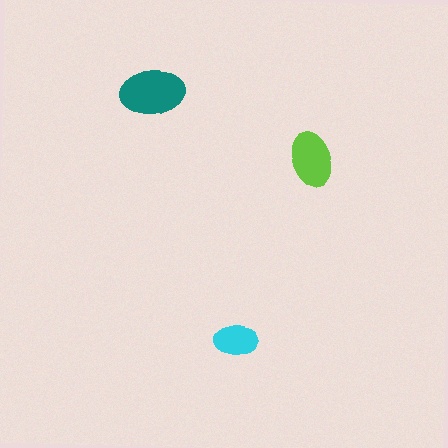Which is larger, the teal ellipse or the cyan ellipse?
The teal one.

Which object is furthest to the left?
The teal ellipse is leftmost.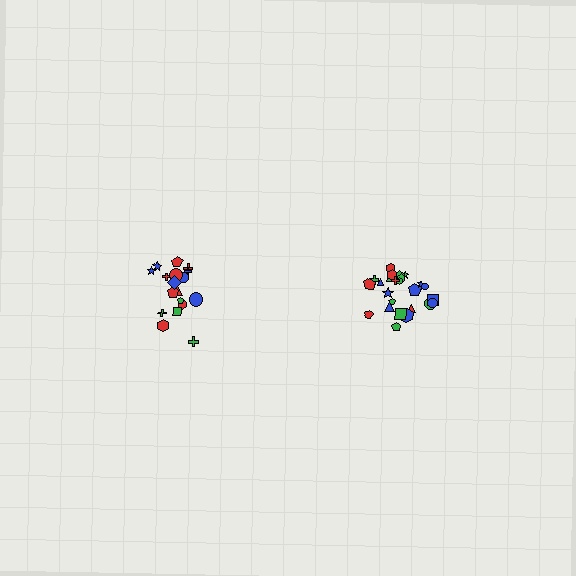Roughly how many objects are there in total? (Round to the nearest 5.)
Roughly 45 objects in total.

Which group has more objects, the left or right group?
The right group.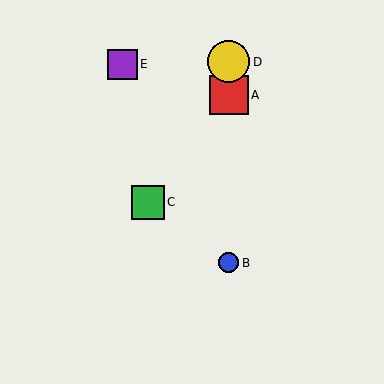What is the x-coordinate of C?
Object C is at x≈148.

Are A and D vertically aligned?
Yes, both are at x≈229.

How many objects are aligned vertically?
3 objects (A, B, D) are aligned vertically.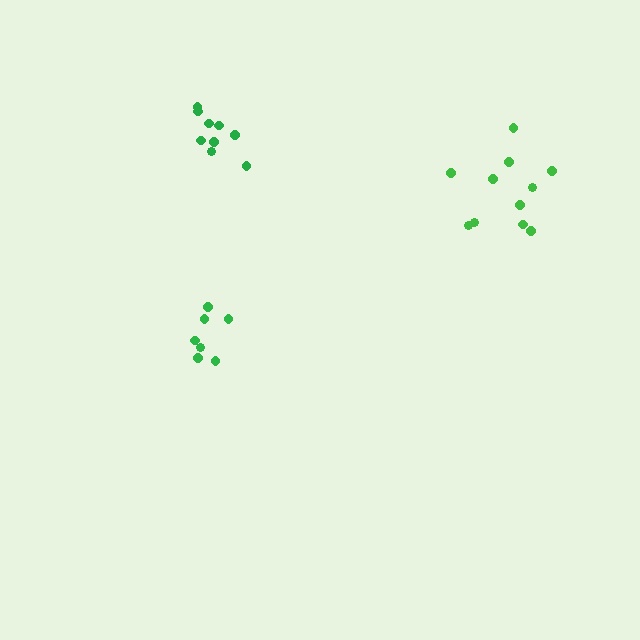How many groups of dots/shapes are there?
There are 3 groups.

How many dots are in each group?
Group 1: 7 dots, Group 2: 11 dots, Group 3: 9 dots (27 total).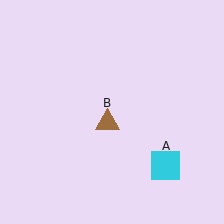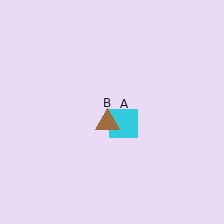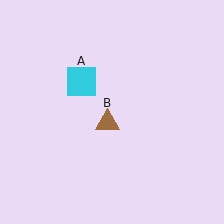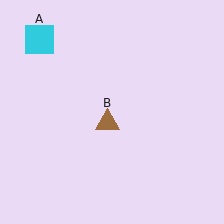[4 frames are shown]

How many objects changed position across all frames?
1 object changed position: cyan square (object A).